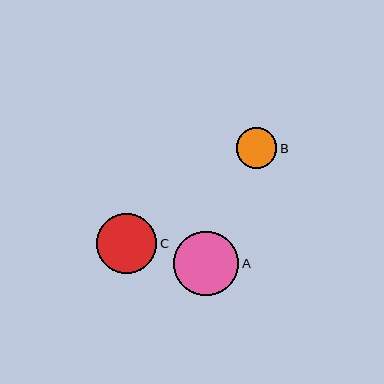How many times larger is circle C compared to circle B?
Circle C is approximately 1.5 times the size of circle B.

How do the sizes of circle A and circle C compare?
Circle A and circle C are approximately the same size.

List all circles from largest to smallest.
From largest to smallest: A, C, B.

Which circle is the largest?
Circle A is the largest with a size of approximately 65 pixels.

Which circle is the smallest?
Circle B is the smallest with a size of approximately 41 pixels.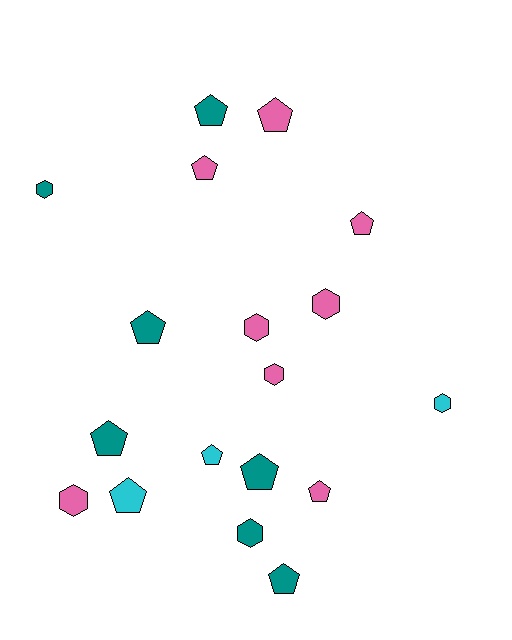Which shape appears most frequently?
Pentagon, with 11 objects.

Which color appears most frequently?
Pink, with 8 objects.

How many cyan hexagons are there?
There is 1 cyan hexagon.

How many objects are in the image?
There are 18 objects.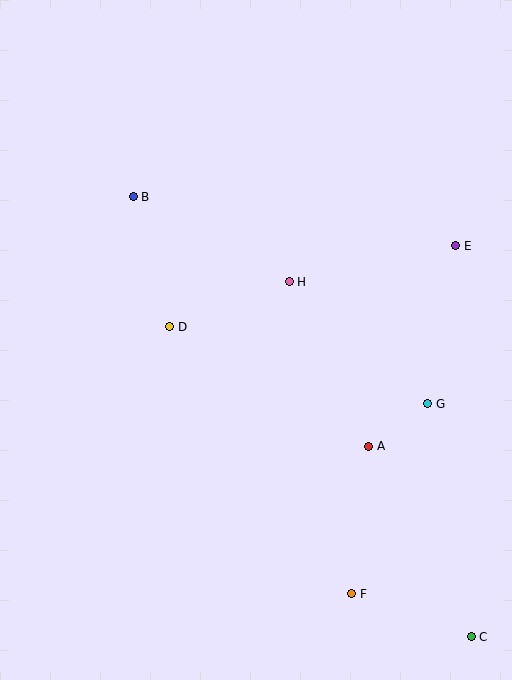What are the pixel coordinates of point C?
Point C is at (471, 637).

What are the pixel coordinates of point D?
Point D is at (170, 327).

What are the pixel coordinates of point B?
Point B is at (133, 197).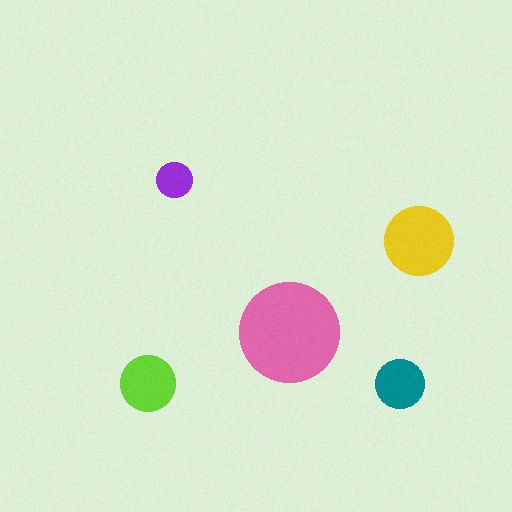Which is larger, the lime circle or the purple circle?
The lime one.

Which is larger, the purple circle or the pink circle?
The pink one.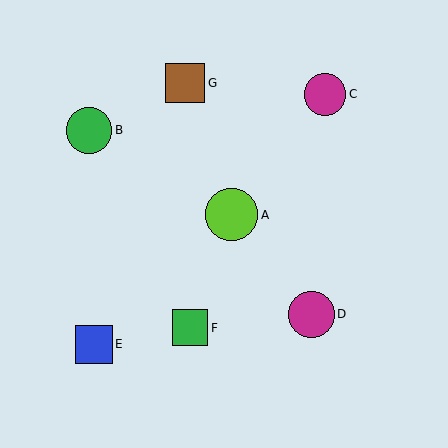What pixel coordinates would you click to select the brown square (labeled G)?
Click at (185, 83) to select the brown square G.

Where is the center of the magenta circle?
The center of the magenta circle is at (325, 94).